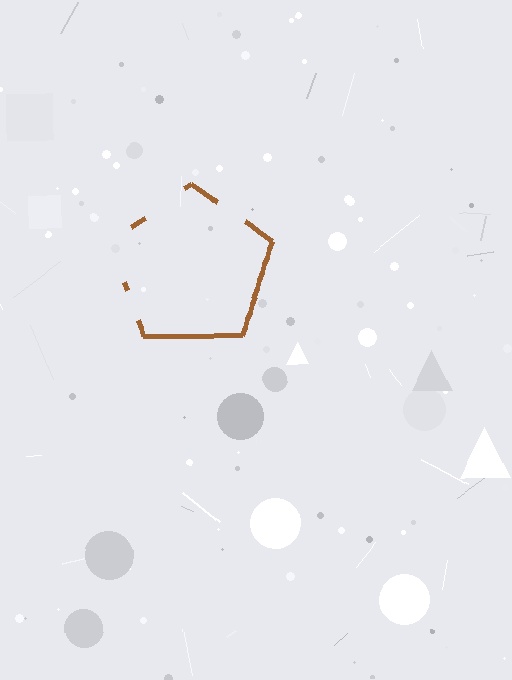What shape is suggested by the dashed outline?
The dashed outline suggests a pentagon.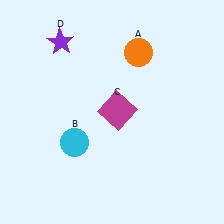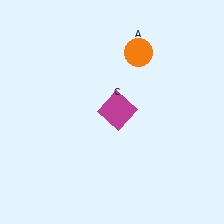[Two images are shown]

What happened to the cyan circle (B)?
The cyan circle (B) was removed in Image 2. It was in the bottom-left area of Image 1.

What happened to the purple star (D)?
The purple star (D) was removed in Image 2. It was in the top-left area of Image 1.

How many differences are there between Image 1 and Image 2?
There are 2 differences between the two images.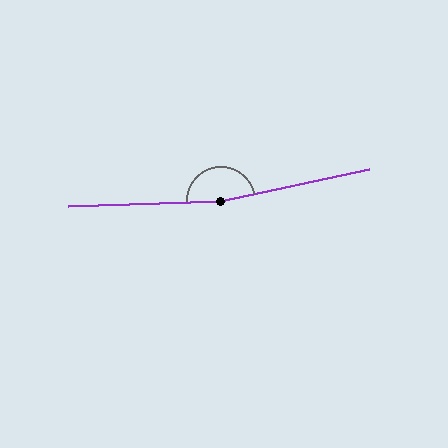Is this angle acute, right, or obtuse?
It is obtuse.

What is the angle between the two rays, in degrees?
Approximately 170 degrees.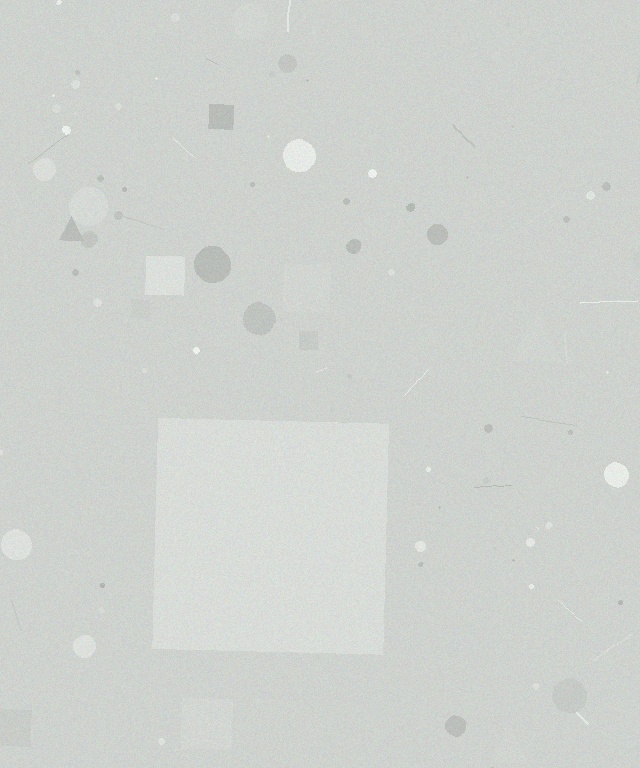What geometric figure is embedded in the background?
A square is embedded in the background.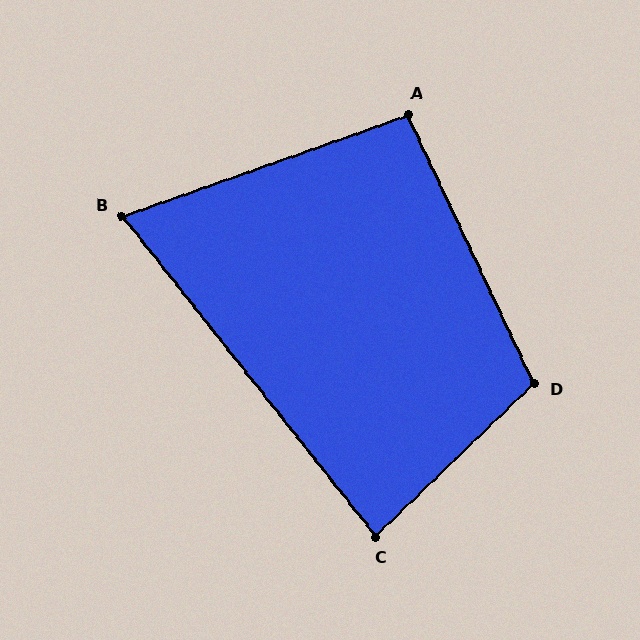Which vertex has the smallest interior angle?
B, at approximately 71 degrees.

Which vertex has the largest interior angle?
D, at approximately 109 degrees.